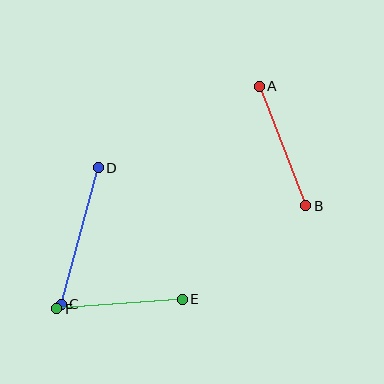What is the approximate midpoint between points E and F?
The midpoint is at approximately (119, 304) pixels.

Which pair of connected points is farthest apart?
Points C and D are farthest apart.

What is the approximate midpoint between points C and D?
The midpoint is at approximately (80, 236) pixels.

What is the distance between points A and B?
The distance is approximately 128 pixels.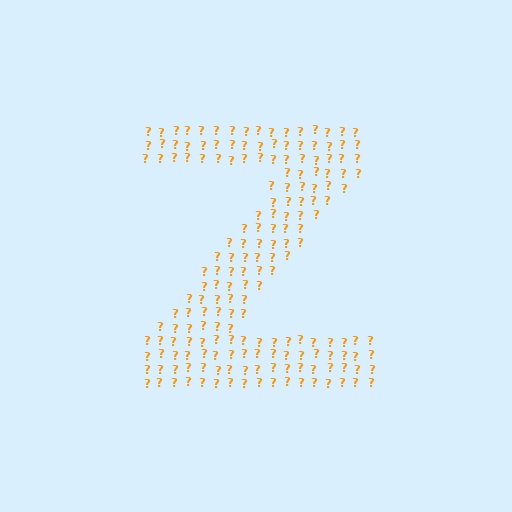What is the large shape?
The large shape is the letter Z.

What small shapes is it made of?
It is made of small question marks.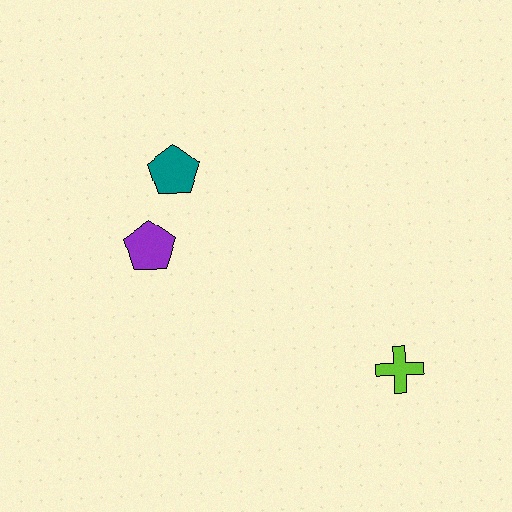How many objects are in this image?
There are 3 objects.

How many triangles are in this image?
There are no triangles.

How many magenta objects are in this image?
There are no magenta objects.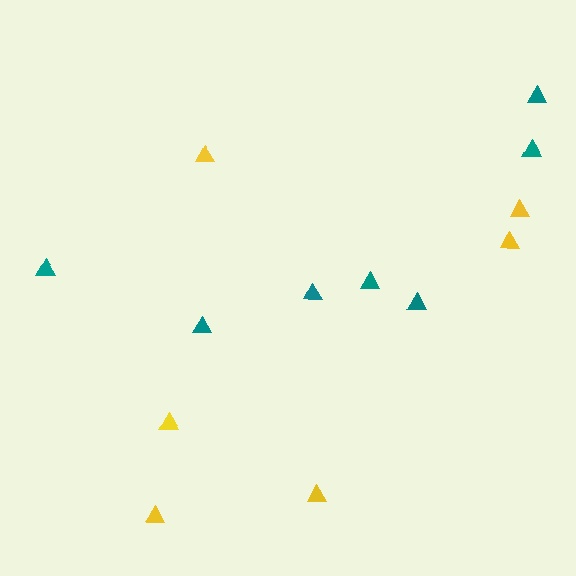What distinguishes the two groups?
There are 2 groups: one group of yellow triangles (6) and one group of teal triangles (7).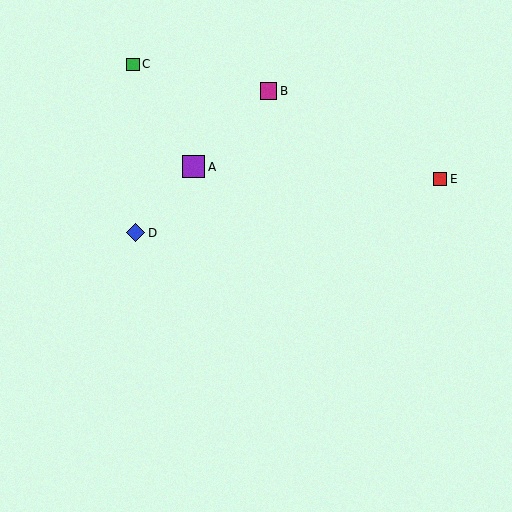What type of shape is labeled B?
Shape B is a magenta square.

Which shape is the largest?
The purple square (labeled A) is the largest.